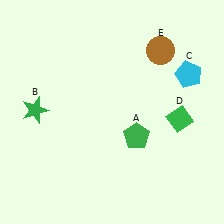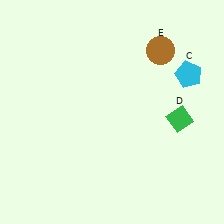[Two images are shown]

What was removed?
The green star (B), the green pentagon (A) were removed in Image 2.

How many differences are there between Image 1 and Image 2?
There are 2 differences between the two images.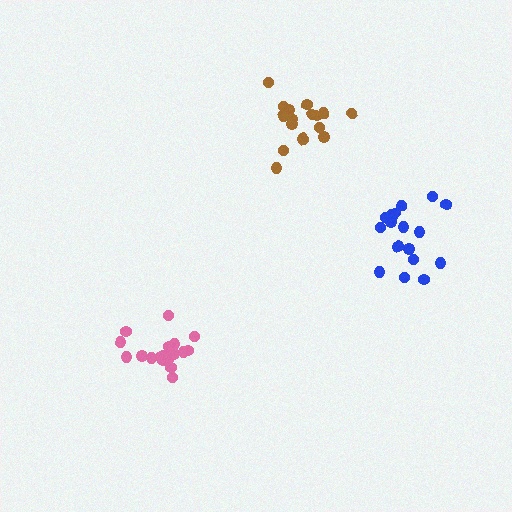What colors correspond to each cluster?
The clusters are colored: pink, brown, blue.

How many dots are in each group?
Group 1: 18 dots, Group 2: 17 dots, Group 3: 18 dots (53 total).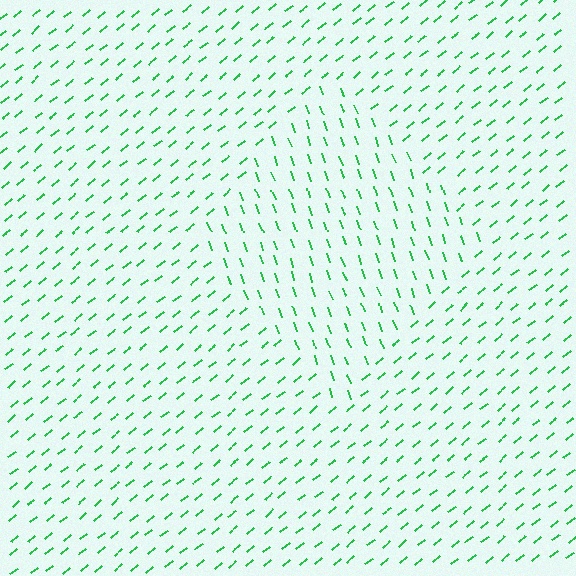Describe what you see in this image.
The image is filled with small green line segments. A diamond region in the image has lines oriented differently from the surrounding lines, creating a visible texture boundary.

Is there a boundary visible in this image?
Yes, there is a texture boundary formed by a change in line orientation.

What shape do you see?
I see a diamond.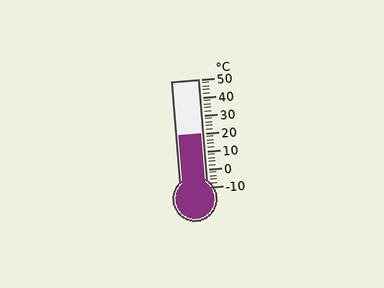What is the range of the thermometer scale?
The thermometer scale ranges from -10°C to 50°C.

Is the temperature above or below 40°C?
The temperature is below 40°C.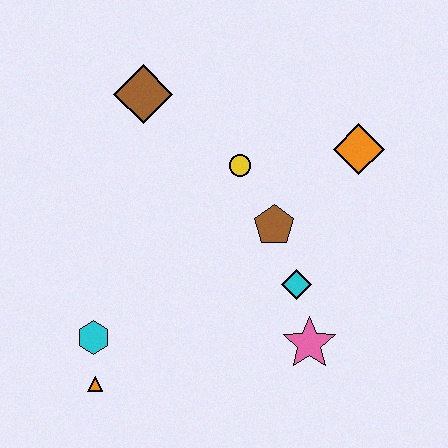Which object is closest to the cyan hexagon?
The orange triangle is closest to the cyan hexagon.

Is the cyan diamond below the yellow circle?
Yes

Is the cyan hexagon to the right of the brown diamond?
No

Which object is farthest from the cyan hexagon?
The orange diamond is farthest from the cyan hexagon.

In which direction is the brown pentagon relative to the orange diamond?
The brown pentagon is to the left of the orange diamond.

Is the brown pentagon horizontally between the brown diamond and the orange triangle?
No